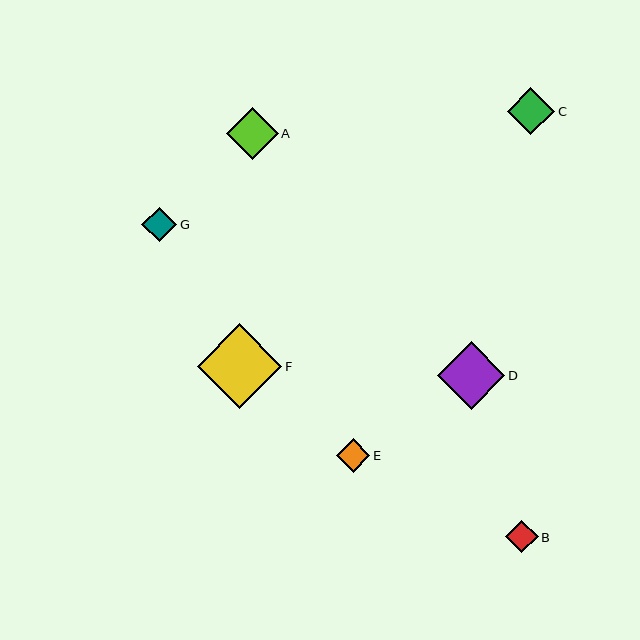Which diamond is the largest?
Diamond F is the largest with a size of approximately 84 pixels.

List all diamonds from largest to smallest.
From largest to smallest: F, D, A, C, G, E, B.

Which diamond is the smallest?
Diamond B is the smallest with a size of approximately 32 pixels.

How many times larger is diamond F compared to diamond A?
Diamond F is approximately 1.6 times the size of diamond A.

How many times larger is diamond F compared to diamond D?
Diamond F is approximately 1.2 times the size of diamond D.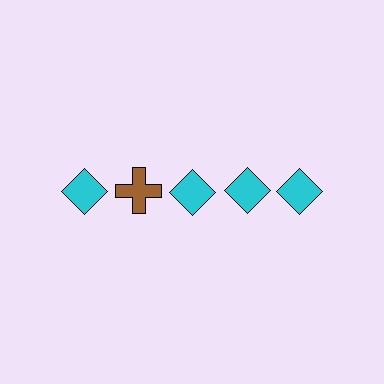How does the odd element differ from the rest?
It differs in both color (brown instead of cyan) and shape (cross instead of diamond).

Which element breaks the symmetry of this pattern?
The brown cross in the top row, second from left column breaks the symmetry. All other shapes are cyan diamonds.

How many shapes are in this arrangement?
There are 5 shapes arranged in a grid pattern.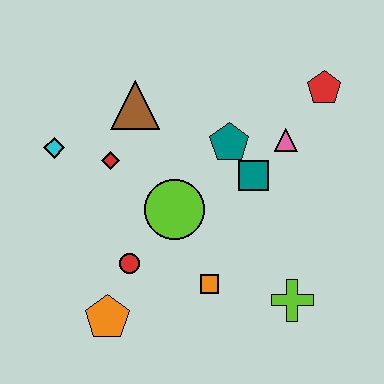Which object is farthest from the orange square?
The red pentagon is farthest from the orange square.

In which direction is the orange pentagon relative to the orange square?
The orange pentagon is to the left of the orange square.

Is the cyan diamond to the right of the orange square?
No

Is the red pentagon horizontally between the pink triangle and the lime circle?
No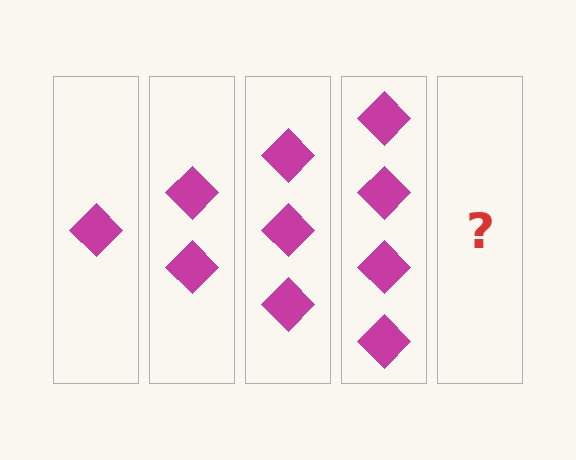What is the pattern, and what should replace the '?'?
The pattern is that each step adds one more diamond. The '?' should be 5 diamonds.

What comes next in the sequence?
The next element should be 5 diamonds.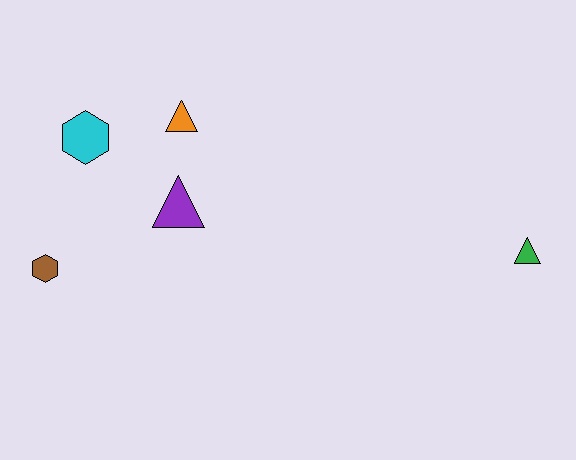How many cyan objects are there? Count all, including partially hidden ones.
There is 1 cyan object.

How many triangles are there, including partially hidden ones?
There are 3 triangles.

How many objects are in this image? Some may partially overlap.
There are 5 objects.